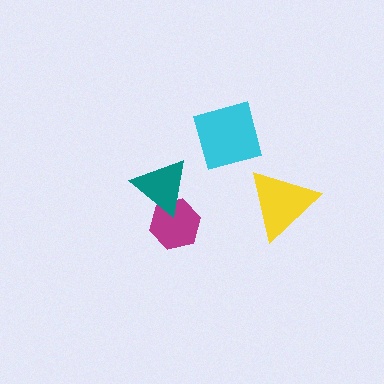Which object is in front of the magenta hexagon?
The teal triangle is in front of the magenta hexagon.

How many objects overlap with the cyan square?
0 objects overlap with the cyan square.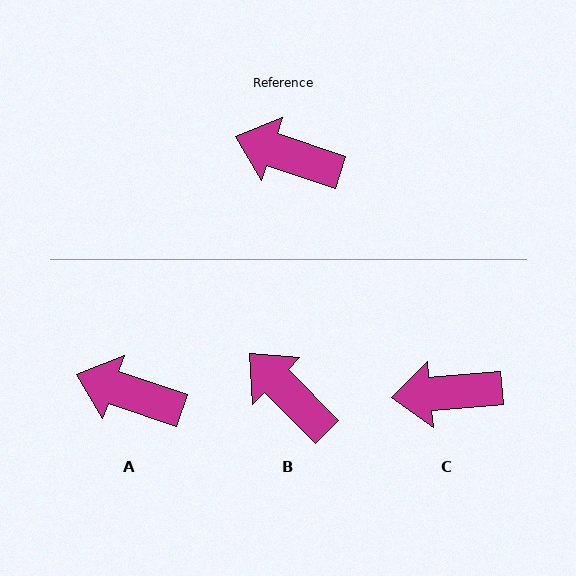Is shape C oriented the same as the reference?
No, it is off by about 24 degrees.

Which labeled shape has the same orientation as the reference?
A.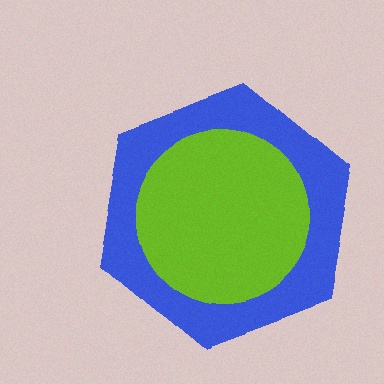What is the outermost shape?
The blue hexagon.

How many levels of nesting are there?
2.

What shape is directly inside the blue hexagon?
The lime circle.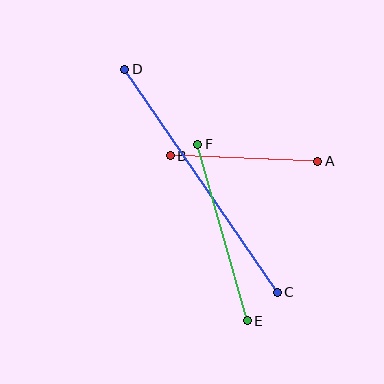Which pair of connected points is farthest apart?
Points C and D are farthest apart.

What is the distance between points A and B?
The distance is approximately 147 pixels.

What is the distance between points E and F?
The distance is approximately 183 pixels.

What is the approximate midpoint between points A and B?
The midpoint is at approximately (244, 158) pixels.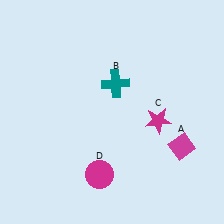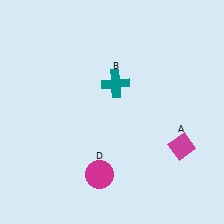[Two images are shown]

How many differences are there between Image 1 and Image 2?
There is 1 difference between the two images.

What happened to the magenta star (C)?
The magenta star (C) was removed in Image 2. It was in the bottom-right area of Image 1.